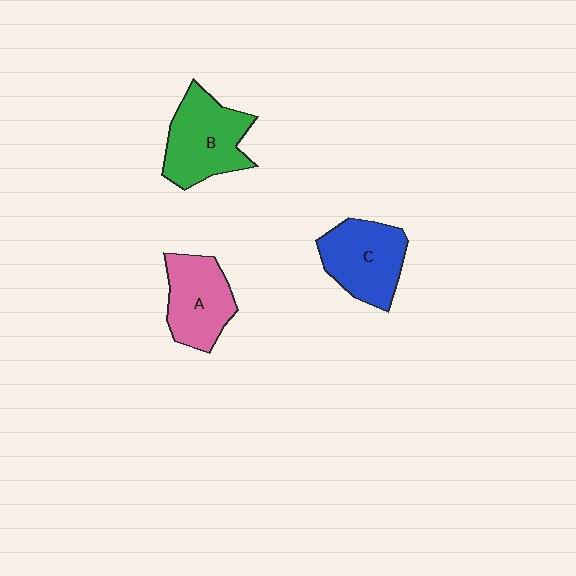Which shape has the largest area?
Shape B (green).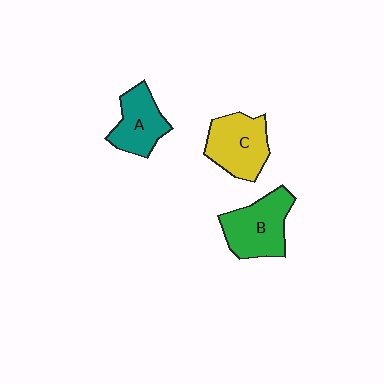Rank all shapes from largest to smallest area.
From largest to smallest: B (green), C (yellow), A (teal).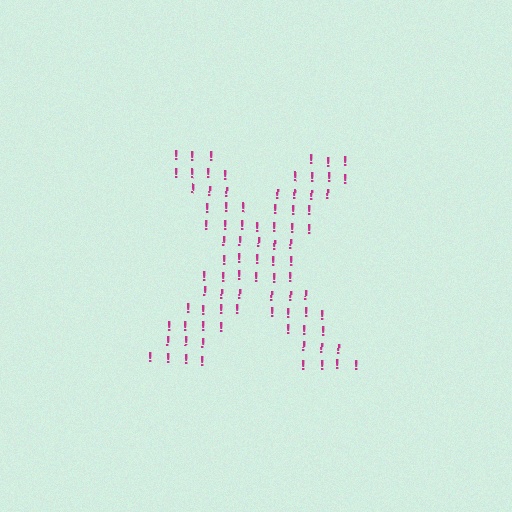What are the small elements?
The small elements are exclamation marks.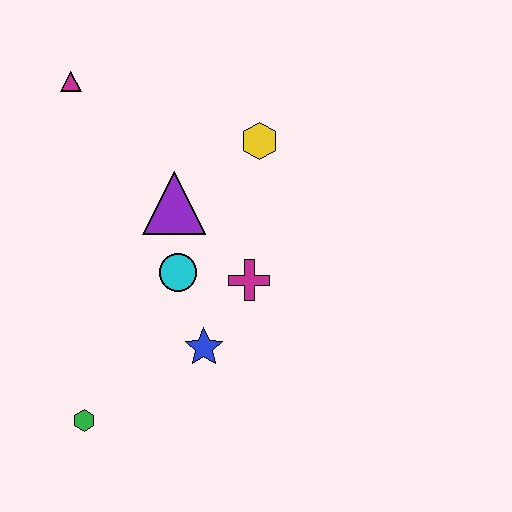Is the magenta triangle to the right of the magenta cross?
No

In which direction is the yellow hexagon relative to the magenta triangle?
The yellow hexagon is to the right of the magenta triangle.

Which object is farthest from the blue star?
The magenta triangle is farthest from the blue star.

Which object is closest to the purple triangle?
The cyan circle is closest to the purple triangle.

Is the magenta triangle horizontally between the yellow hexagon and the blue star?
No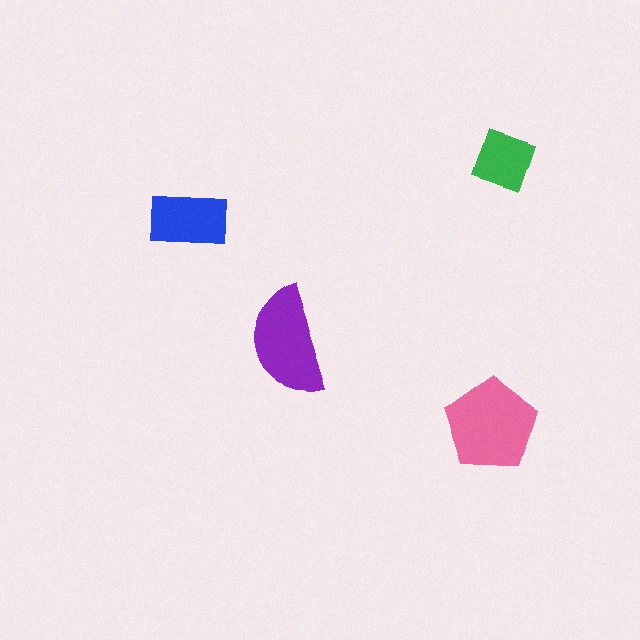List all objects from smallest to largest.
The green square, the blue rectangle, the purple semicircle, the pink pentagon.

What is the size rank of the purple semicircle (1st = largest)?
2nd.